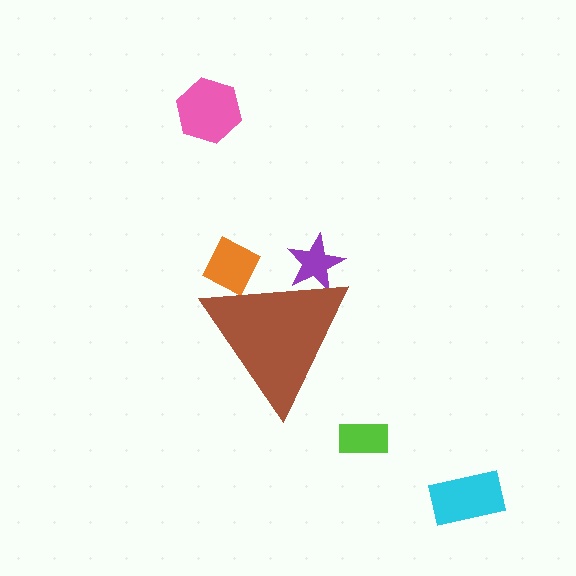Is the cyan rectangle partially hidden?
No, the cyan rectangle is fully visible.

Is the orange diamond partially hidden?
Yes, the orange diamond is partially hidden behind the brown triangle.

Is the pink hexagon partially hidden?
No, the pink hexagon is fully visible.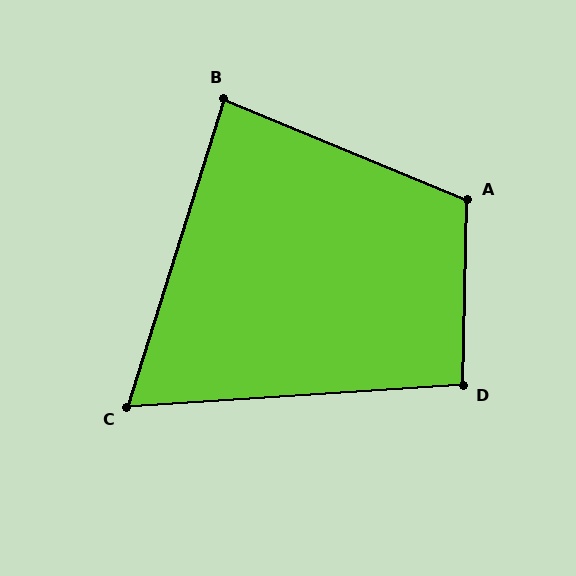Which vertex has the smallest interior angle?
C, at approximately 69 degrees.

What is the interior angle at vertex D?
Approximately 95 degrees (obtuse).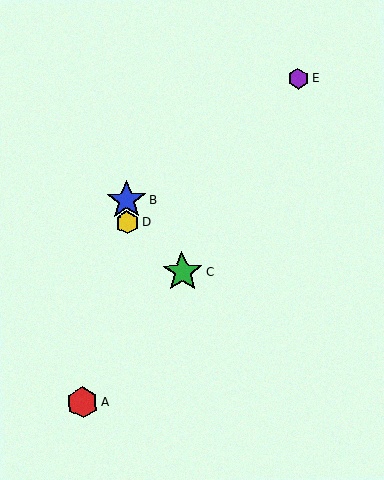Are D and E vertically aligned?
No, D is at x≈127 and E is at x≈298.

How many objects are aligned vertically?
2 objects (B, D) are aligned vertically.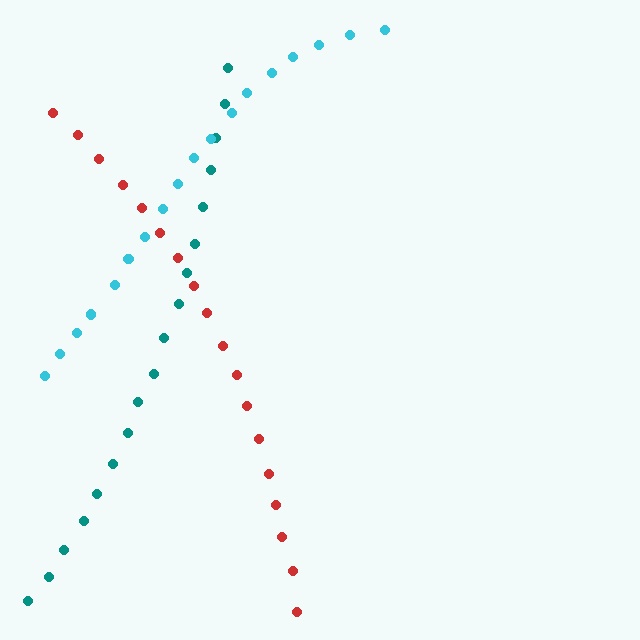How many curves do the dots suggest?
There are 3 distinct paths.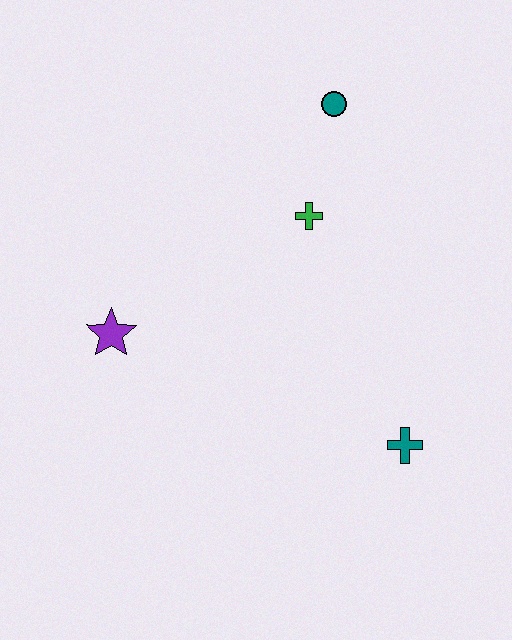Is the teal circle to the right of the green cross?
Yes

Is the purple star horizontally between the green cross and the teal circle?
No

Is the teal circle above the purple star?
Yes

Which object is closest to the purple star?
The green cross is closest to the purple star.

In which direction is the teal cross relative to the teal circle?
The teal cross is below the teal circle.